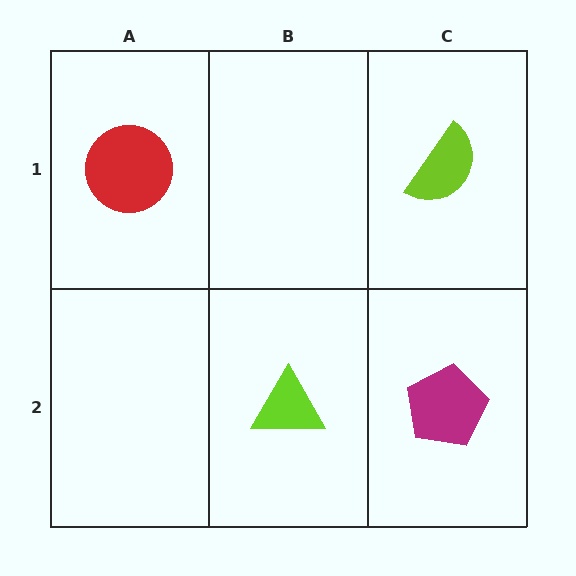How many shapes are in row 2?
2 shapes.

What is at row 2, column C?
A magenta pentagon.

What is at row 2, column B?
A lime triangle.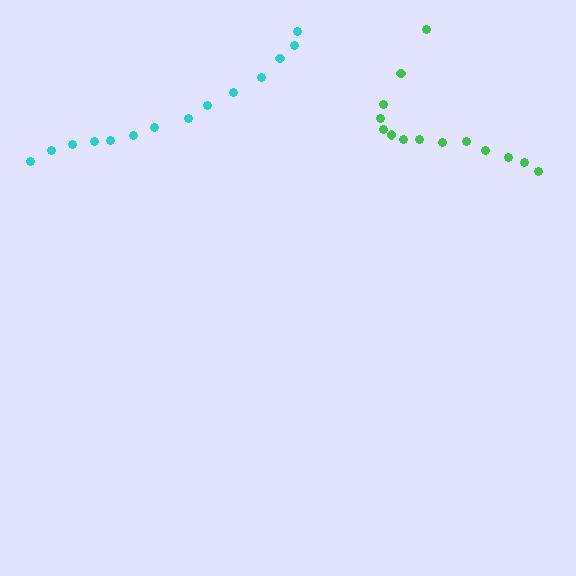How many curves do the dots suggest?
There are 2 distinct paths.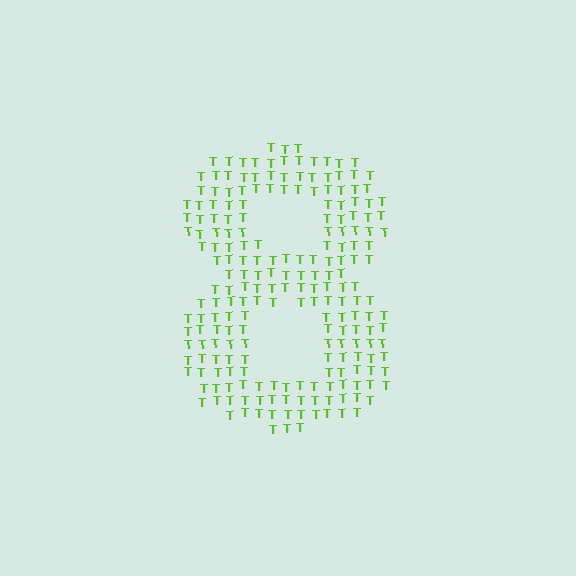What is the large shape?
The large shape is the digit 8.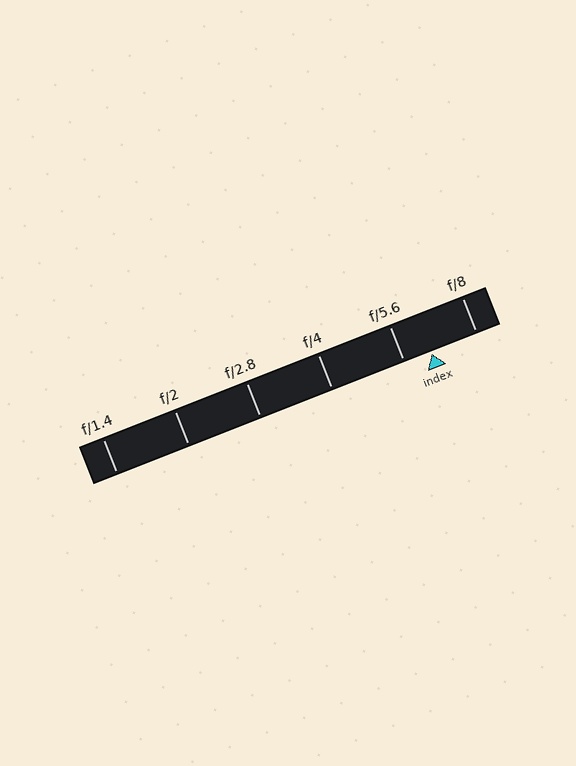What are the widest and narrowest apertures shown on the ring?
The widest aperture shown is f/1.4 and the narrowest is f/8.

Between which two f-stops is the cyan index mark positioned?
The index mark is between f/5.6 and f/8.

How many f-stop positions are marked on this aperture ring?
There are 6 f-stop positions marked.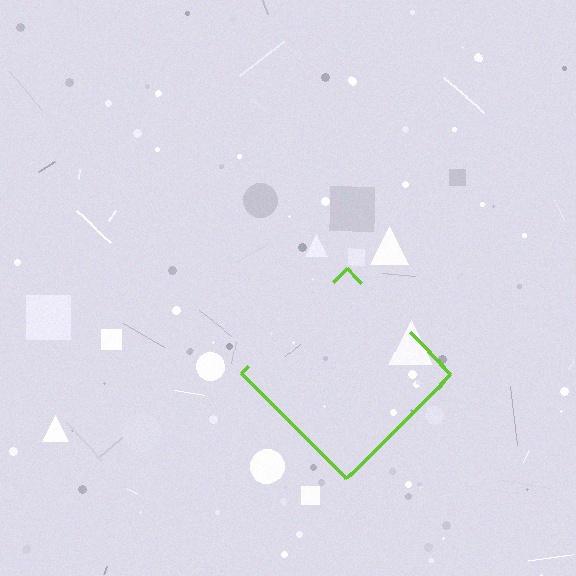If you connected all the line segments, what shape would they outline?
They would outline a diamond.